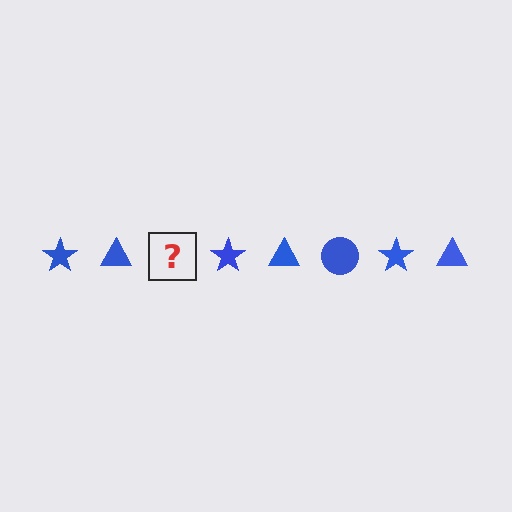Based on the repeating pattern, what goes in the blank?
The blank should be a blue circle.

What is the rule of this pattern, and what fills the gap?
The rule is that the pattern cycles through star, triangle, circle shapes in blue. The gap should be filled with a blue circle.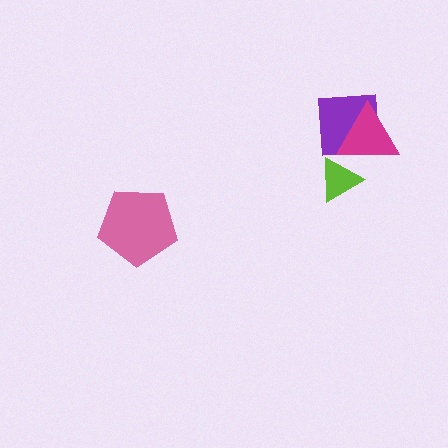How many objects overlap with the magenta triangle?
2 objects overlap with the magenta triangle.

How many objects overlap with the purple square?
2 objects overlap with the purple square.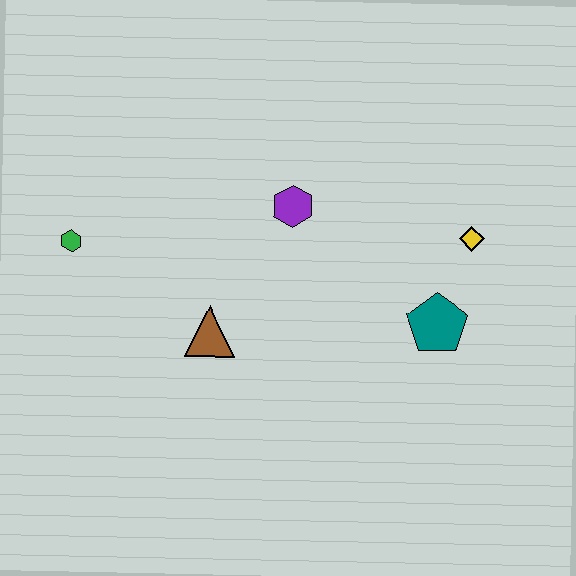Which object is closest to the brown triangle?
The purple hexagon is closest to the brown triangle.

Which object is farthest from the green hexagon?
The yellow diamond is farthest from the green hexagon.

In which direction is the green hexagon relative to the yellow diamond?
The green hexagon is to the left of the yellow diamond.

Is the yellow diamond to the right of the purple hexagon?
Yes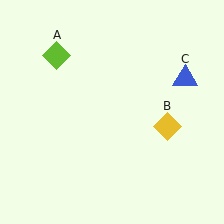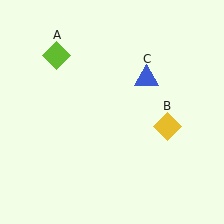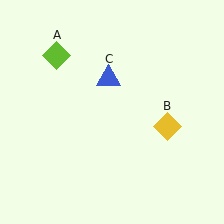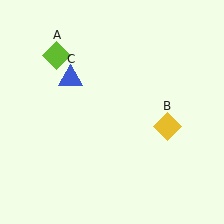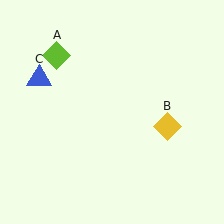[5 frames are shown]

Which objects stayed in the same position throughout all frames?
Lime diamond (object A) and yellow diamond (object B) remained stationary.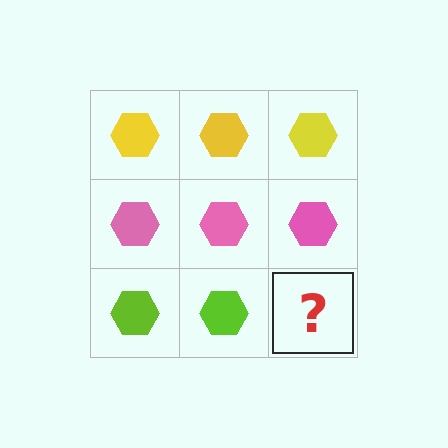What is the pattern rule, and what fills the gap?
The rule is that each row has a consistent color. The gap should be filled with a lime hexagon.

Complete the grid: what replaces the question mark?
The question mark should be replaced with a lime hexagon.